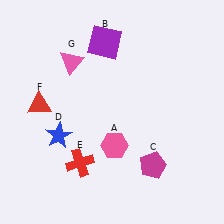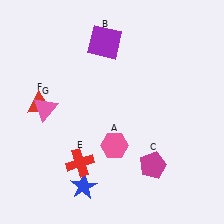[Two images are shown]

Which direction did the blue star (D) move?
The blue star (D) moved down.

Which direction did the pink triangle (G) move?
The pink triangle (G) moved down.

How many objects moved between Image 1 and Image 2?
2 objects moved between the two images.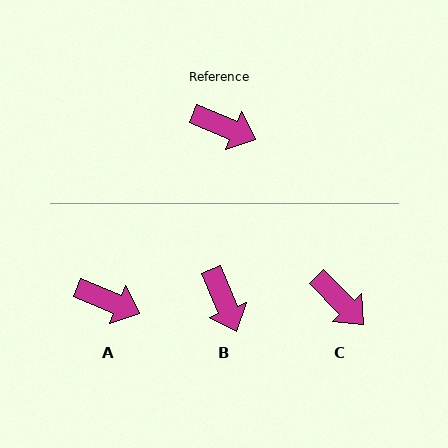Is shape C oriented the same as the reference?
No, it is off by about 23 degrees.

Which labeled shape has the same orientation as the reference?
A.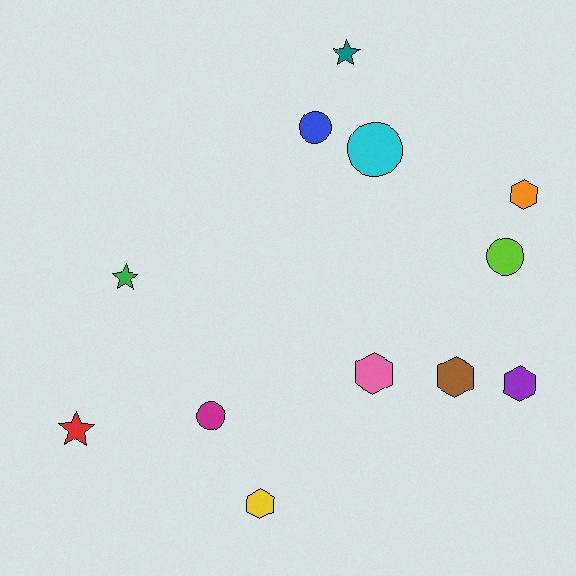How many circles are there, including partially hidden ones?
There are 4 circles.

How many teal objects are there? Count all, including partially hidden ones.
There is 1 teal object.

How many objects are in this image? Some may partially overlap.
There are 12 objects.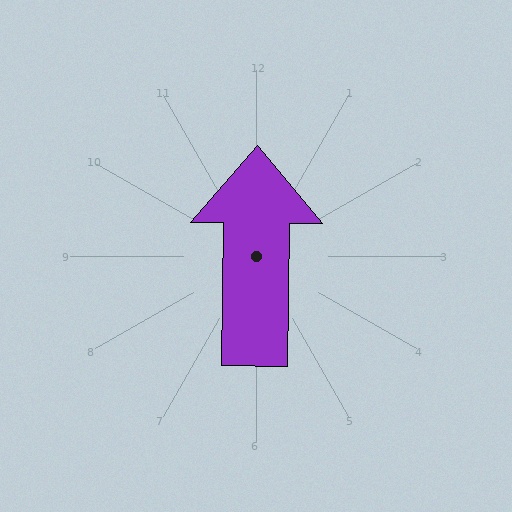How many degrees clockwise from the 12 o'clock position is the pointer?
Approximately 1 degrees.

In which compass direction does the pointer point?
North.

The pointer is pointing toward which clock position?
Roughly 12 o'clock.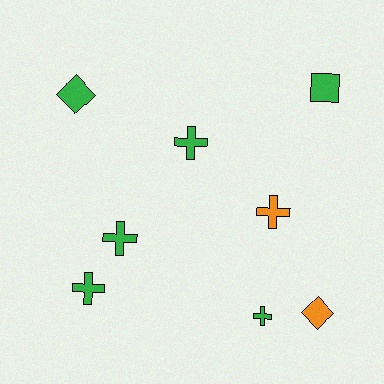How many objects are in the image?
There are 8 objects.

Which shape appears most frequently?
Cross, with 5 objects.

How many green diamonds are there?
There is 1 green diamond.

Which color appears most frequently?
Green, with 6 objects.